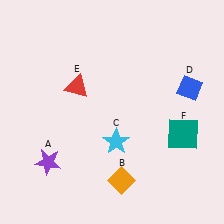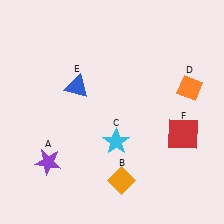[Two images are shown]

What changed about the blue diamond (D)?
In Image 1, D is blue. In Image 2, it changed to orange.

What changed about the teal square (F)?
In Image 1, F is teal. In Image 2, it changed to red.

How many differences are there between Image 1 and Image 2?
There are 3 differences between the two images.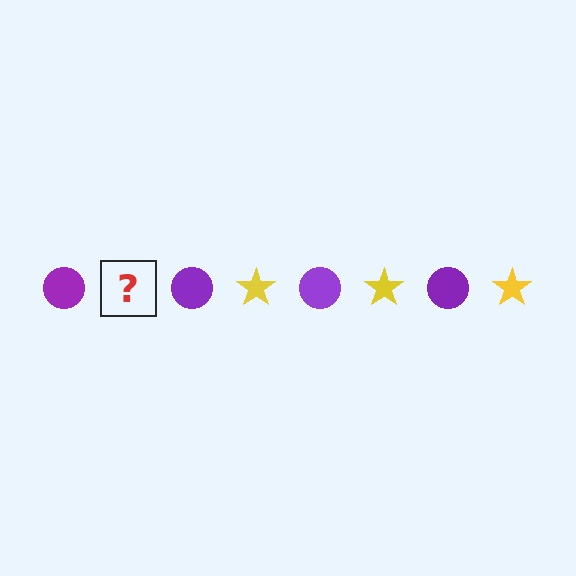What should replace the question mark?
The question mark should be replaced with a yellow star.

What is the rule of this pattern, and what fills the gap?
The rule is that the pattern alternates between purple circle and yellow star. The gap should be filled with a yellow star.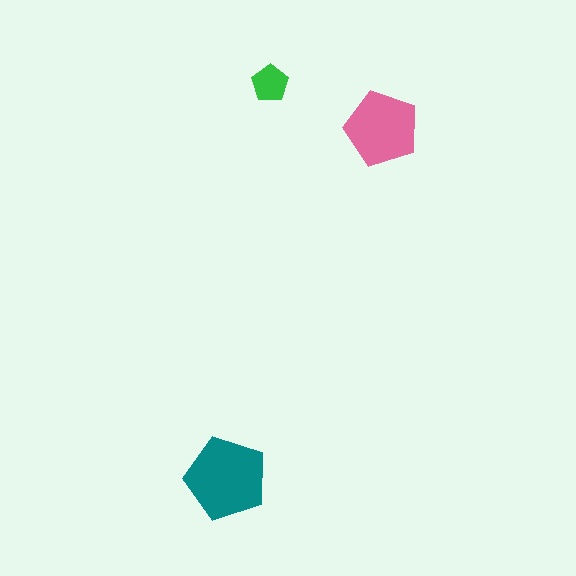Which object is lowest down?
The teal pentagon is bottommost.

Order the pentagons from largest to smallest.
the teal one, the pink one, the green one.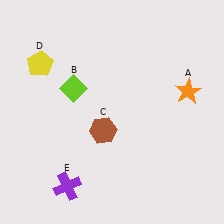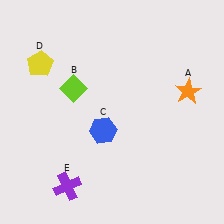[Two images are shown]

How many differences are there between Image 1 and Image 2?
There is 1 difference between the two images.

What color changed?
The hexagon (C) changed from brown in Image 1 to blue in Image 2.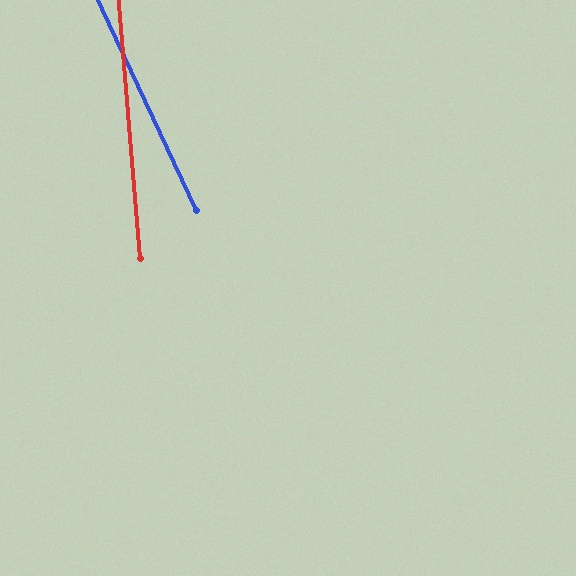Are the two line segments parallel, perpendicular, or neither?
Neither parallel nor perpendicular — they differ by about 20°.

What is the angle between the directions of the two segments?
Approximately 20 degrees.